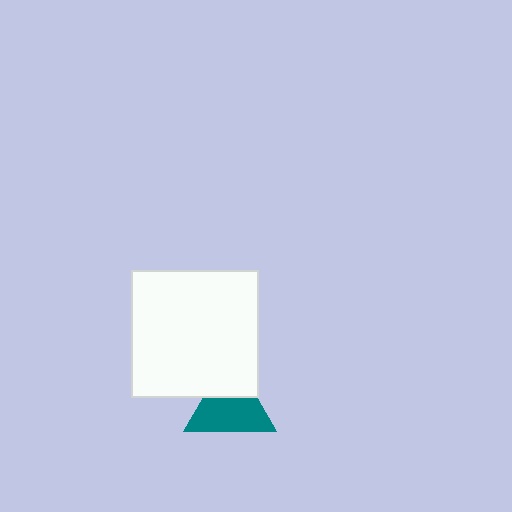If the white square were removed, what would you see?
You would see the complete teal triangle.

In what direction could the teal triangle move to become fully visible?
The teal triangle could move down. That would shift it out from behind the white square entirely.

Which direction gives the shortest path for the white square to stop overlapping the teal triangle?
Moving up gives the shortest separation.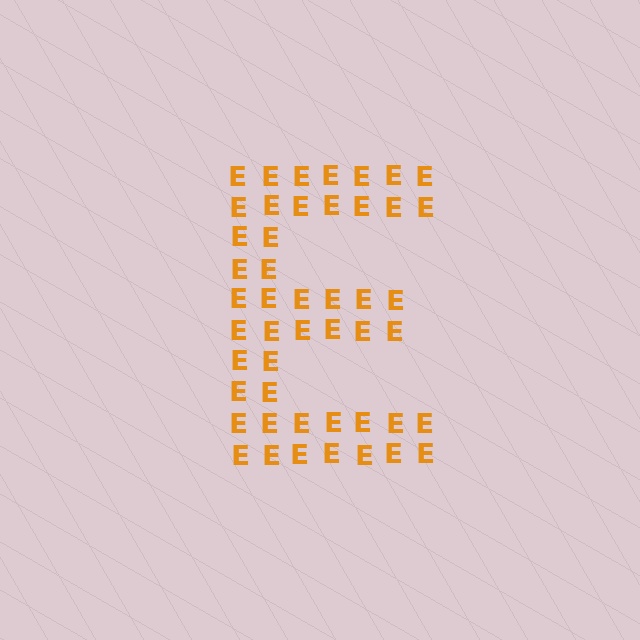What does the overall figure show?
The overall figure shows the letter E.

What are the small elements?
The small elements are letter E's.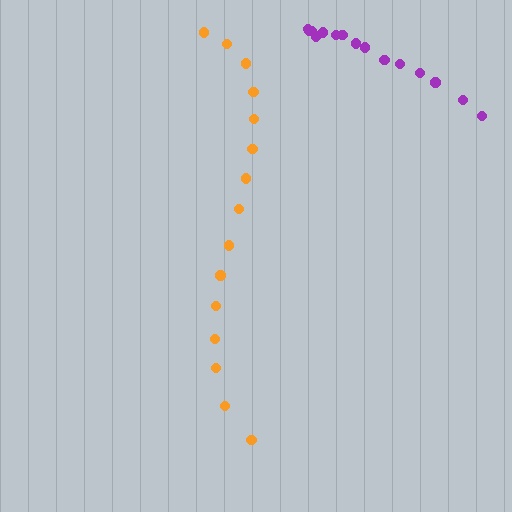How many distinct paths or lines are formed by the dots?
There are 2 distinct paths.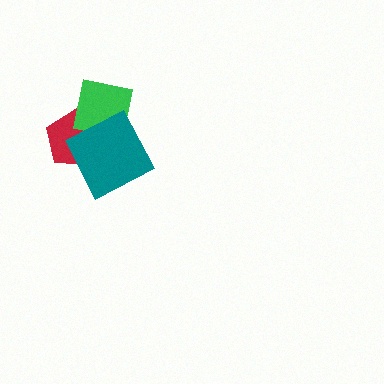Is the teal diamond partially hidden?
No, no other shape covers it.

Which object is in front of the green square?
The teal diamond is in front of the green square.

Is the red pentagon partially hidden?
Yes, it is partially covered by another shape.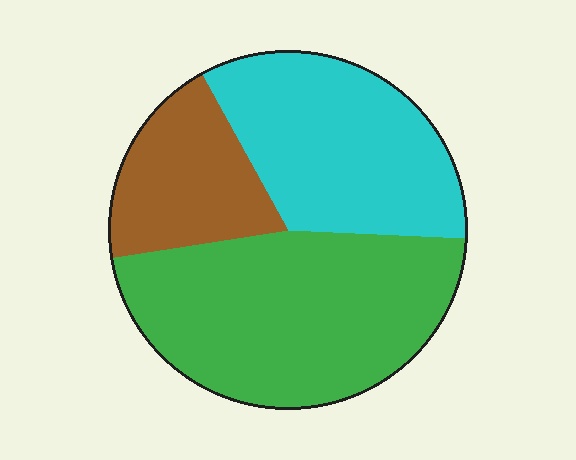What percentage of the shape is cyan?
Cyan takes up about one third (1/3) of the shape.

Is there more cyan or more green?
Green.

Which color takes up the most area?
Green, at roughly 45%.